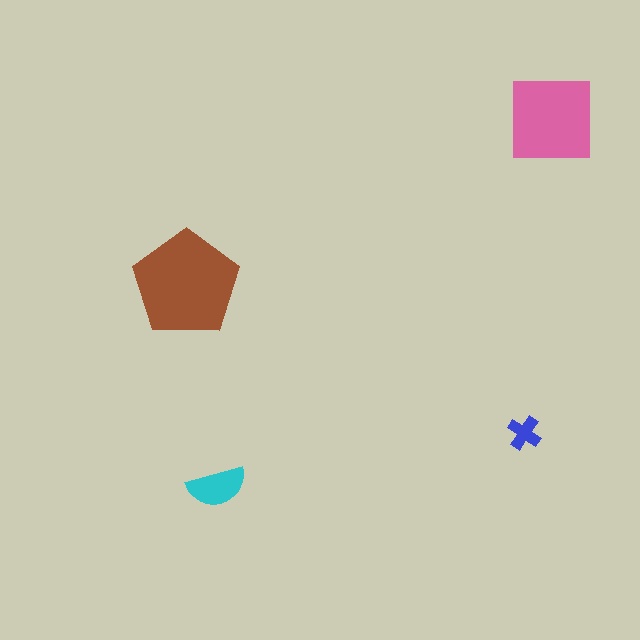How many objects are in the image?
There are 4 objects in the image.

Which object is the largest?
The brown pentagon.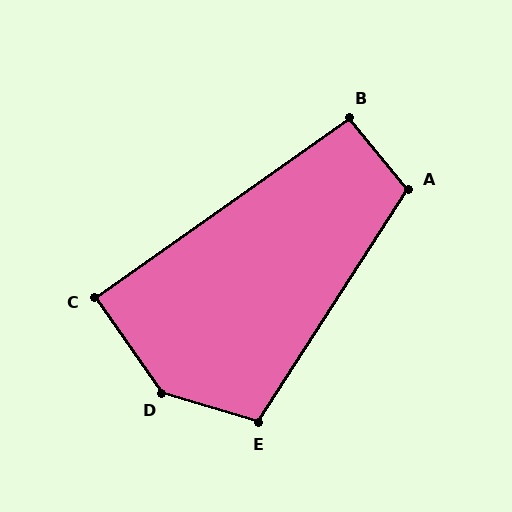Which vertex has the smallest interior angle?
C, at approximately 90 degrees.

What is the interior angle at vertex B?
Approximately 95 degrees (approximately right).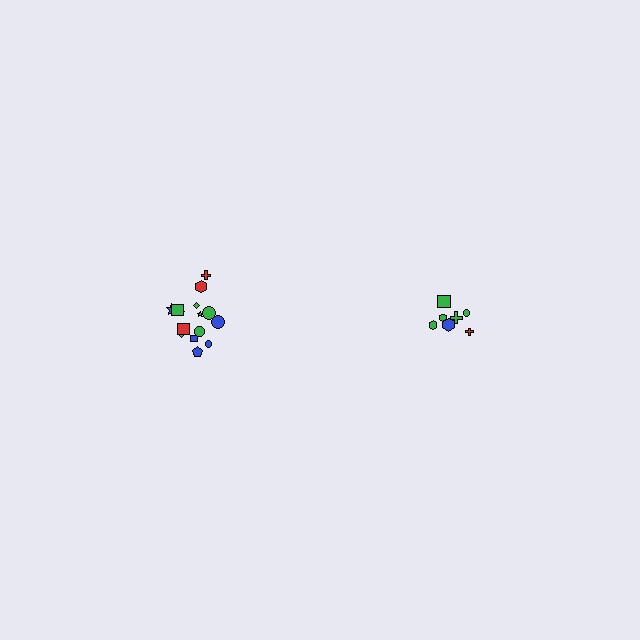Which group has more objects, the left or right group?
The left group.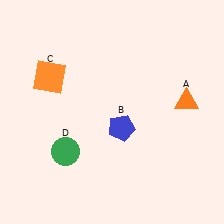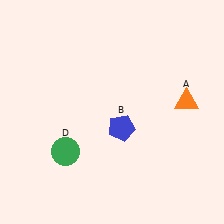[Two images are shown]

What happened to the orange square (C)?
The orange square (C) was removed in Image 2. It was in the top-left area of Image 1.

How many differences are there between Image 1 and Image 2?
There is 1 difference between the two images.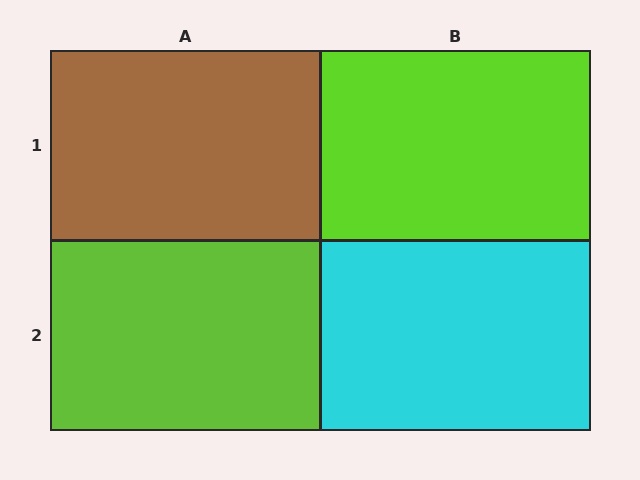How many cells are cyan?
1 cell is cyan.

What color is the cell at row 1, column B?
Lime.